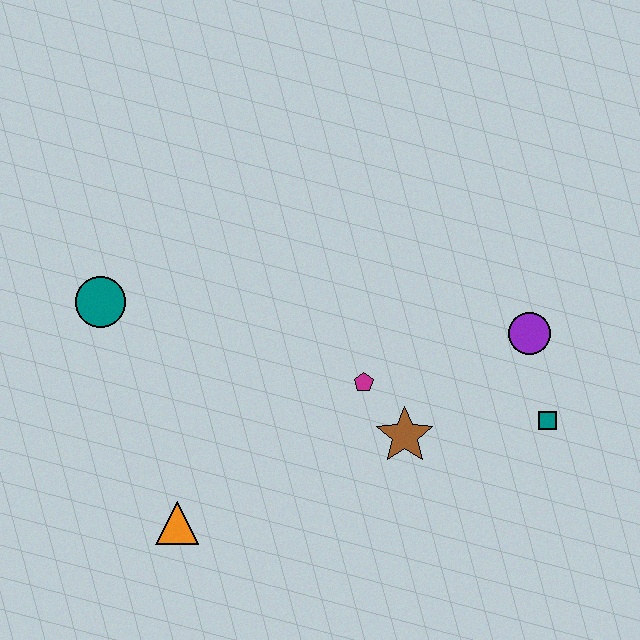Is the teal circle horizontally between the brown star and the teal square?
No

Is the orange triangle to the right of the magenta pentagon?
No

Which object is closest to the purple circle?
The teal square is closest to the purple circle.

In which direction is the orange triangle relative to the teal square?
The orange triangle is to the left of the teal square.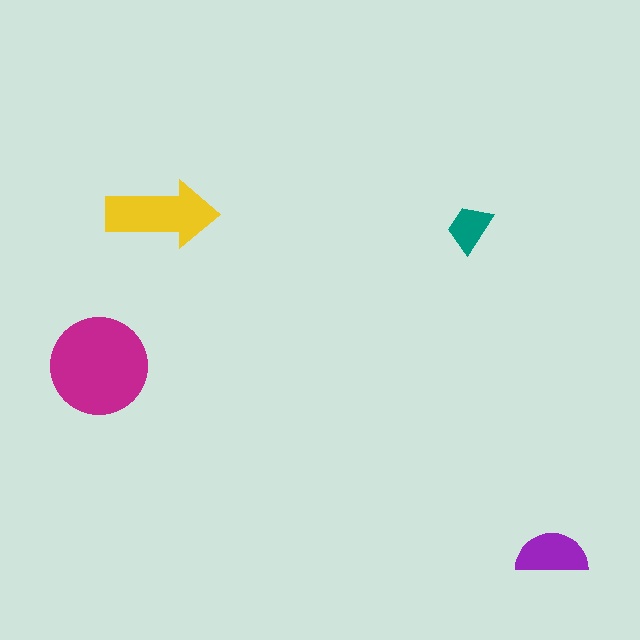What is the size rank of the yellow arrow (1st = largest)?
2nd.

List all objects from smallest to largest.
The teal trapezoid, the purple semicircle, the yellow arrow, the magenta circle.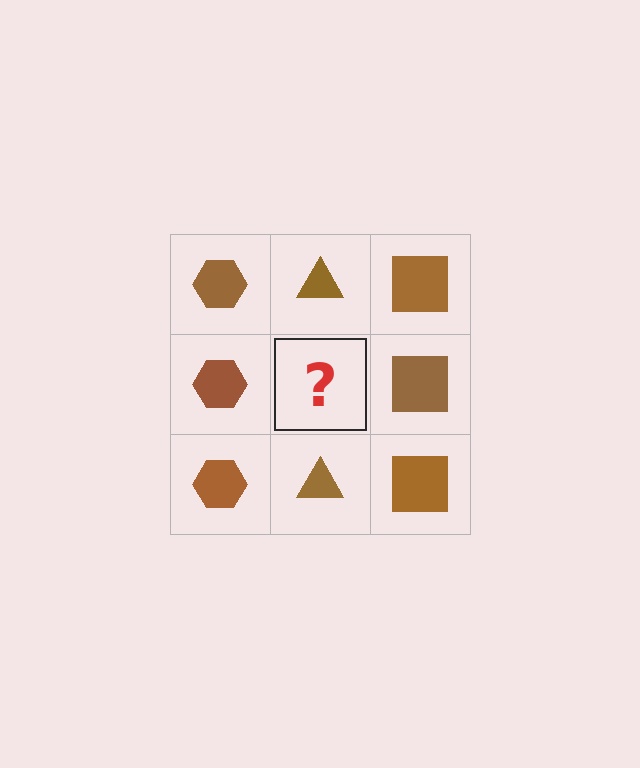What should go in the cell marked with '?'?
The missing cell should contain a brown triangle.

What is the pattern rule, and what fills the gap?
The rule is that each column has a consistent shape. The gap should be filled with a brown triangle.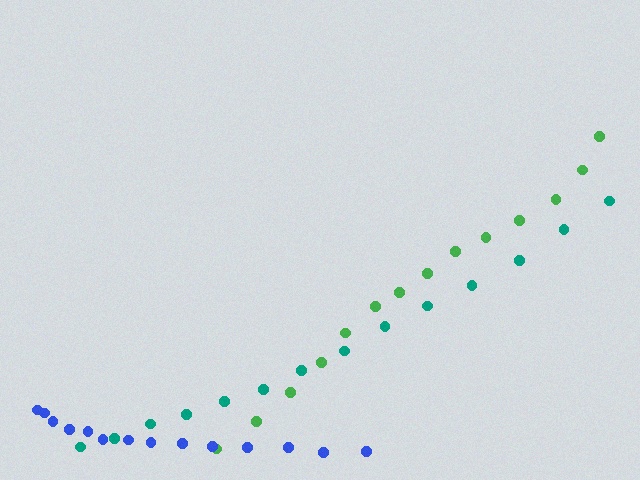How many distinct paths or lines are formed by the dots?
There are 3 distinct paths.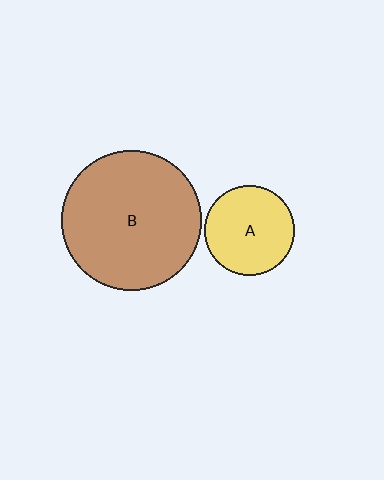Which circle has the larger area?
Circle B (brown).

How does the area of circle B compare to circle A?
Approximately 2.4 times.